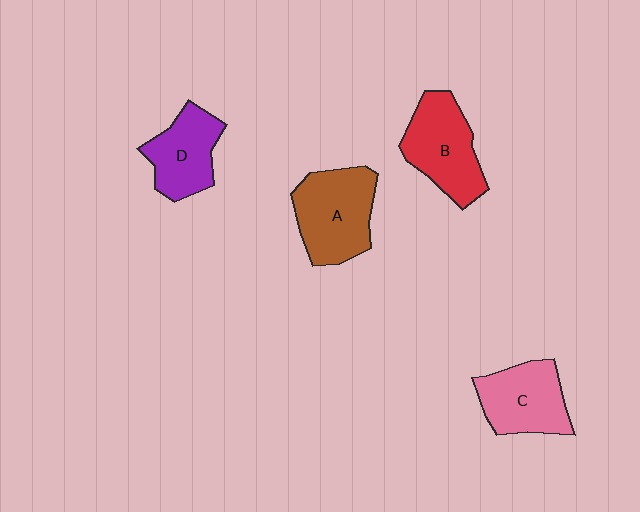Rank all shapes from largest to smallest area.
From largest to smallest: A (brown), B (red), C (pink), D (purple).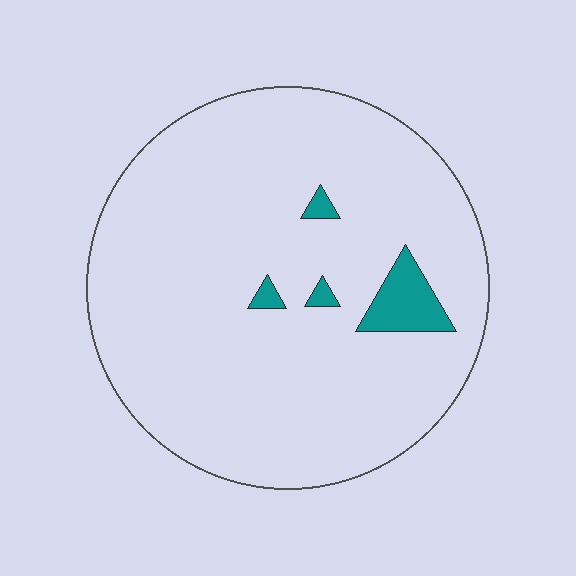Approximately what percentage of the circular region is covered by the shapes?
Approximately 5%.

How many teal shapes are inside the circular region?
4.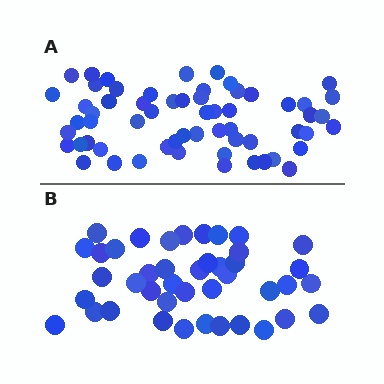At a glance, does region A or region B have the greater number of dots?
Region A (the top region) has more dots.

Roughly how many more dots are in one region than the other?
Region A has approximately 20 more dots than region B.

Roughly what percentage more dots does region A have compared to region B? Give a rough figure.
About 45% more.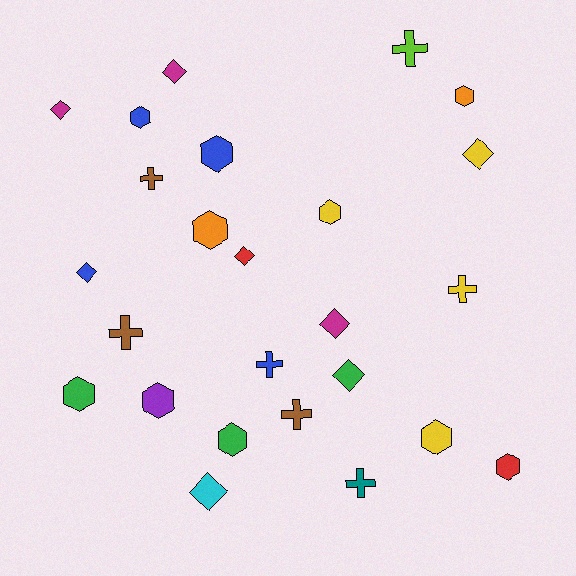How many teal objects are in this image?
There is 1 teal object.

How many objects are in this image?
There are 25 objects.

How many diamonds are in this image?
There are 8 diamonds.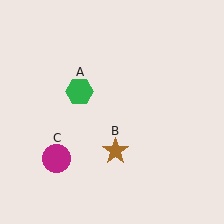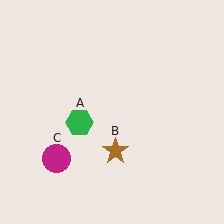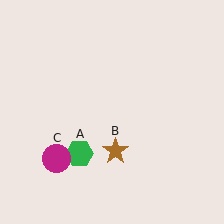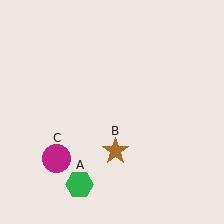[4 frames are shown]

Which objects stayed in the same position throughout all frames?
Brown star (object B) and magenta circle (object C) remained stationary.